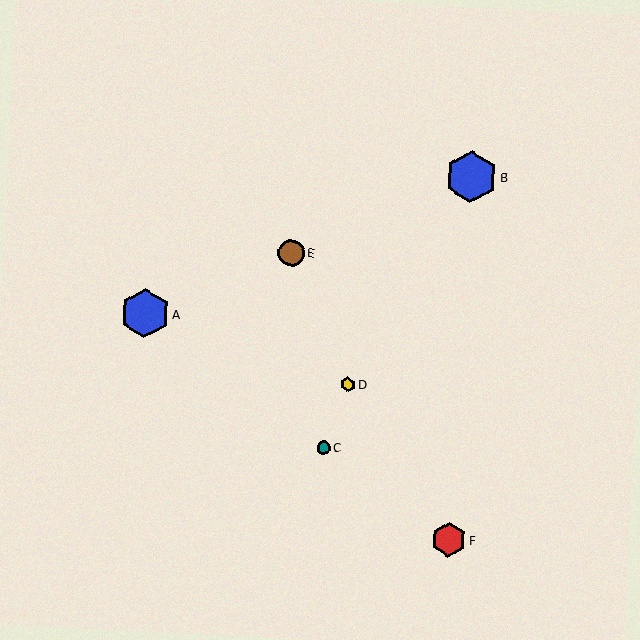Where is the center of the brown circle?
The center of the brown circle is at (291, 253).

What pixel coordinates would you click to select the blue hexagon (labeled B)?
Click at (471, 177) to select the blue hexagon B.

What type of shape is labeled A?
Shape A is a blue hexagon.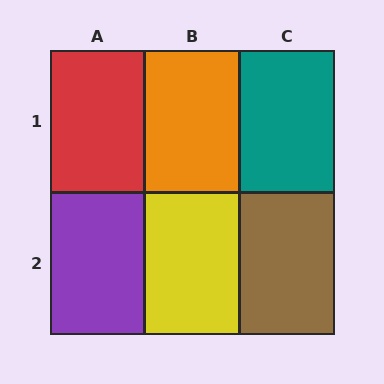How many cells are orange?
1 cell is orange.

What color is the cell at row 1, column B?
Orange.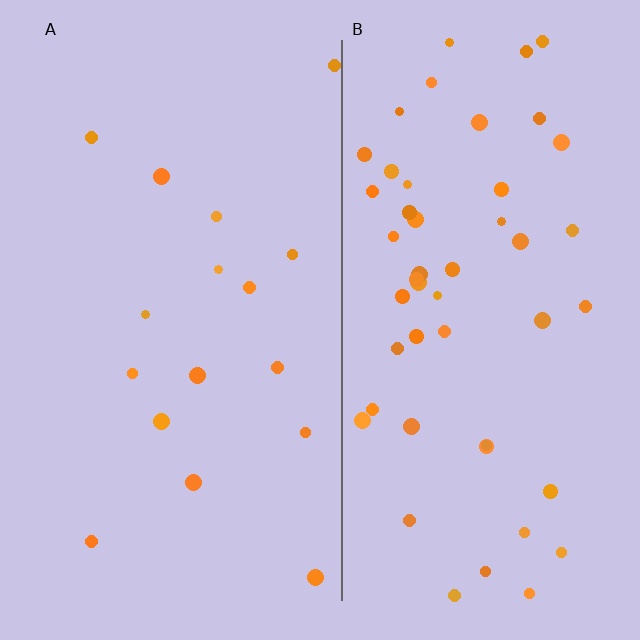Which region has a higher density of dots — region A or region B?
B (the right).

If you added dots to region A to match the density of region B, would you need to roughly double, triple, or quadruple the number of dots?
Approximately triple.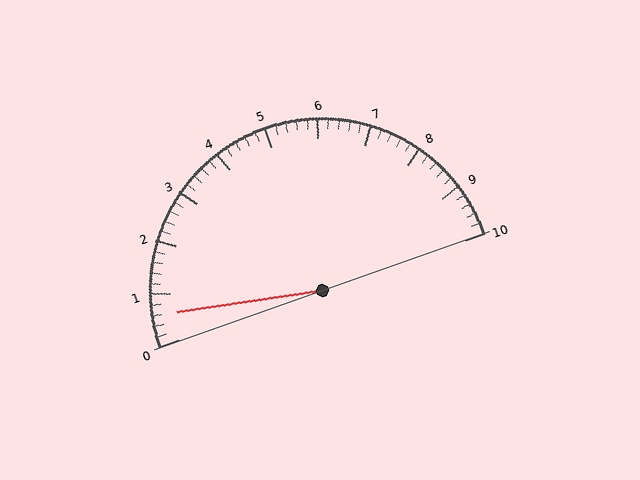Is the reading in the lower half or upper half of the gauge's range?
The reading is in the lower half of the range (0 to 10).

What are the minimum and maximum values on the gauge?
The gauge ranges from 0 to 10.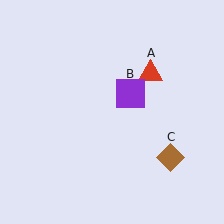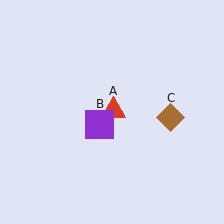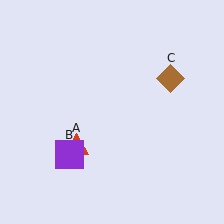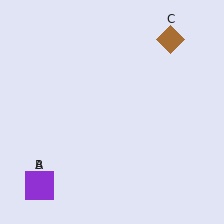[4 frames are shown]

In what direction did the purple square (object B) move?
The purple square (object B) moved down and to the left.